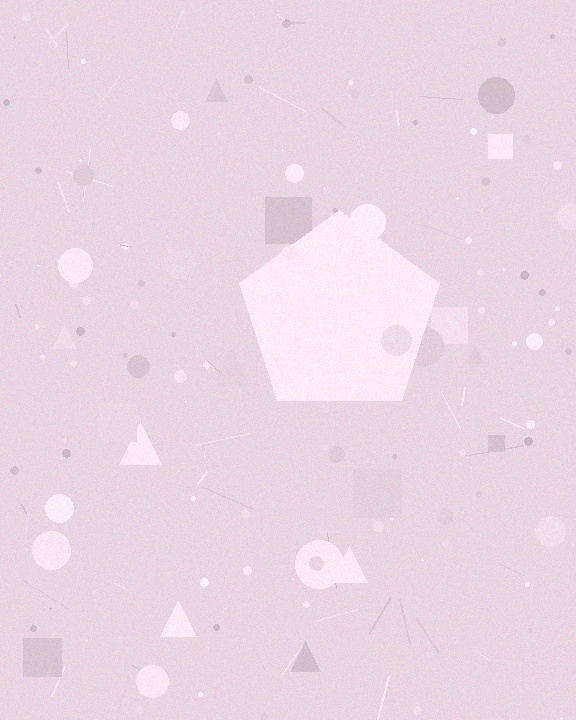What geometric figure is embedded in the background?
A pentagon is embedded in the background.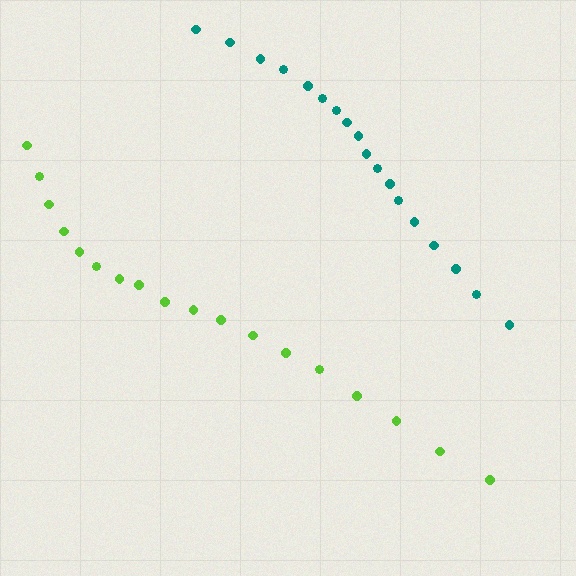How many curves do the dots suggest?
There are 2 distinct paths.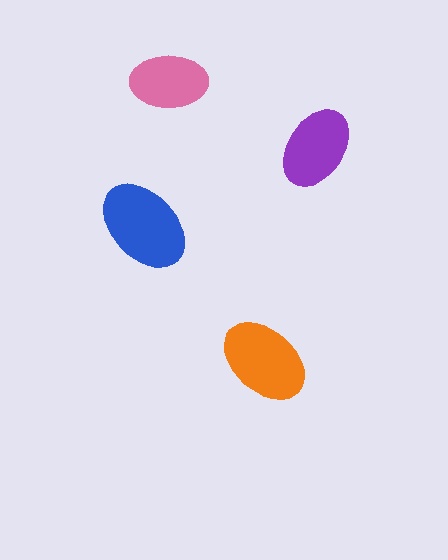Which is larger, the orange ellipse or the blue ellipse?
The blue one.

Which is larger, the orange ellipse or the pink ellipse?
The orange one.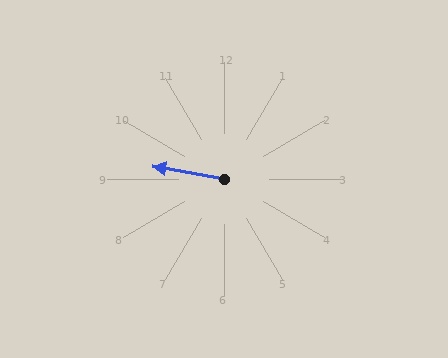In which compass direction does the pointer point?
West.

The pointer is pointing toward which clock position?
Roughly 9 o'clock.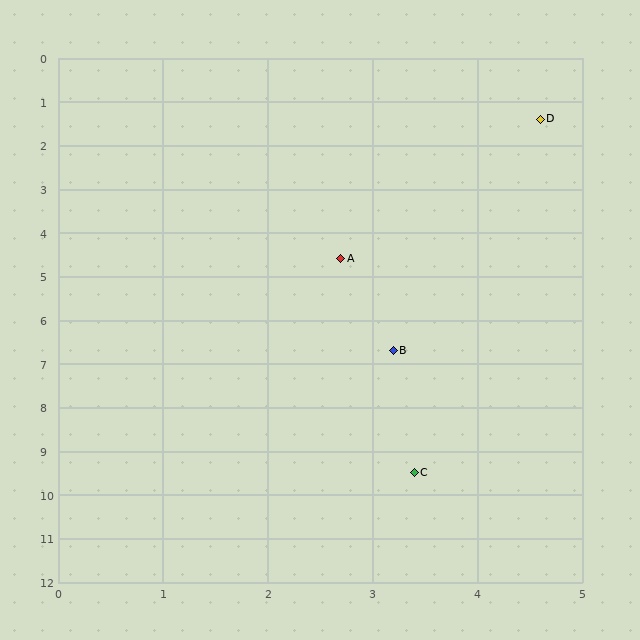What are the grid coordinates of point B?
Point B is at approximately (3.2, 6.7).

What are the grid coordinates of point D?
Point D is at approximately (4.6, 1.4).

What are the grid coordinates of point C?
Point C is at approximately (3.4, 9.5).